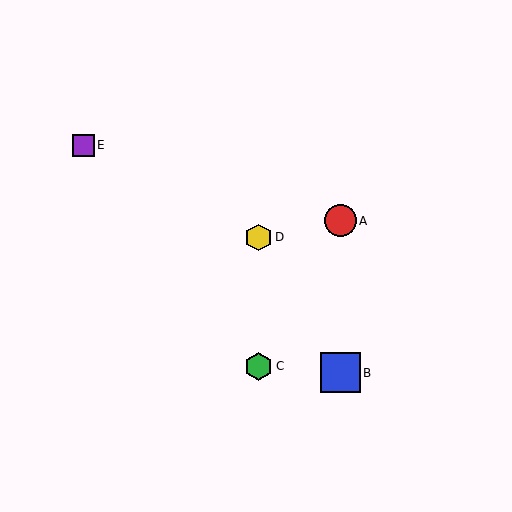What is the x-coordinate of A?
Object A is at x≈341.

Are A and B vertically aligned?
Yes, both are at x≈341.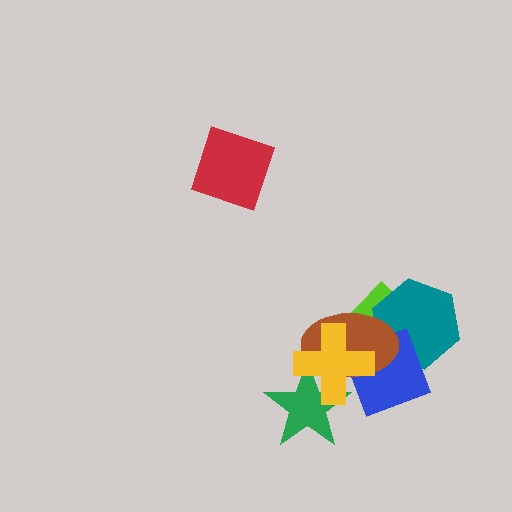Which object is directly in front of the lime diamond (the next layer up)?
The teal hexagon is directly in front of the lime diamond.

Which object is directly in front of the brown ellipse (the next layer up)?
The green star is directly in front of the brown ellipse.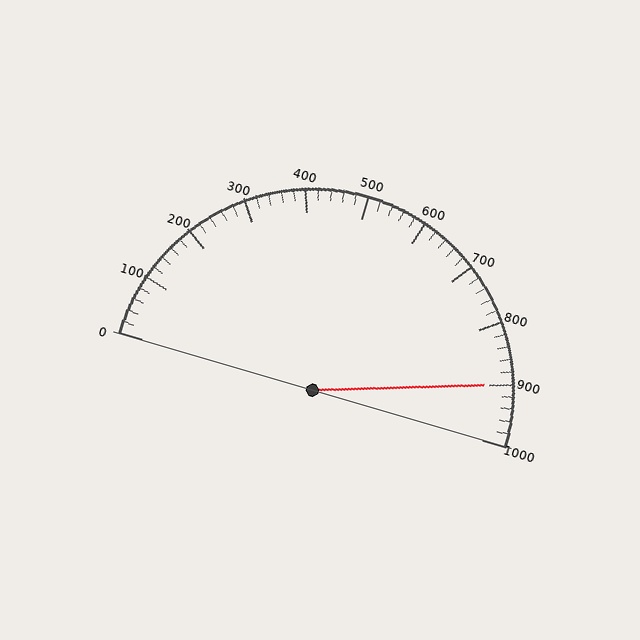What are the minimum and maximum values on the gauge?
The gauge ranges from 0 to 1000.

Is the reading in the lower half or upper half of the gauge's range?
The reading is in the upper half of the range (0 to 1000).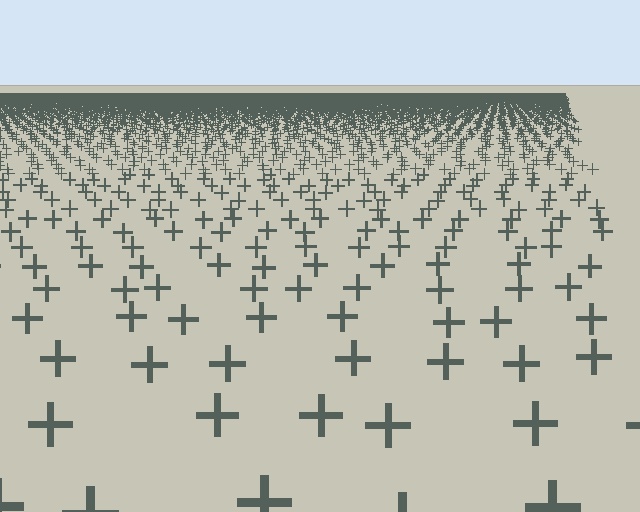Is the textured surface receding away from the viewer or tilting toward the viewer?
The surface is receding away from the viewer. Texture elements get smaller and denser toward the top.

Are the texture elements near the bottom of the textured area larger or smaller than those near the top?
Larger. Near the bottom, elements are closer to the viewer and appear at a bigger on-screen size.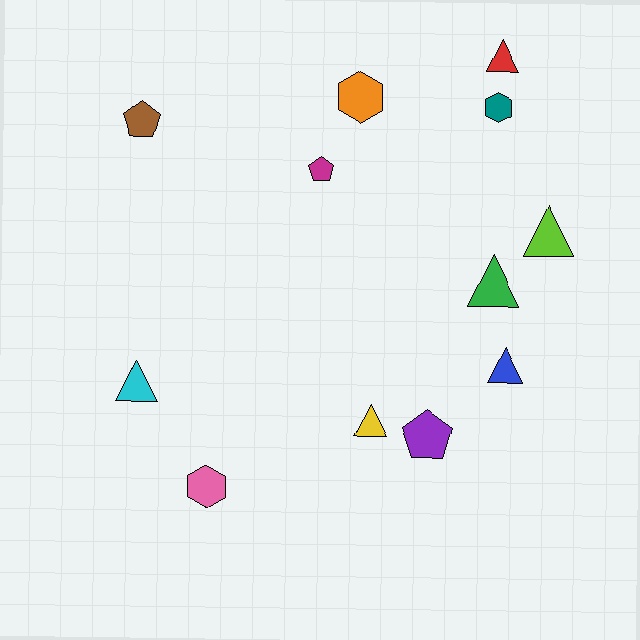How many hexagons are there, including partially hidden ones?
There are 3 hexagons.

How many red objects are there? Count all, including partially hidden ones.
There is 1 red object.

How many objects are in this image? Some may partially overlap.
There are 12 objects.